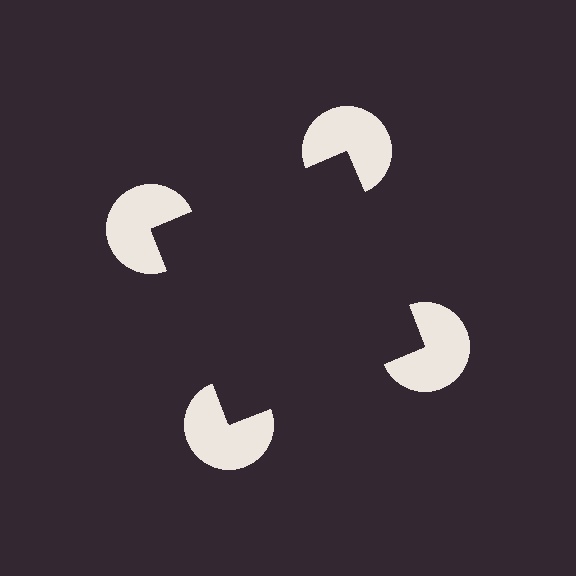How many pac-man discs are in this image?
There are 4 — one at each vertex of the illusory square.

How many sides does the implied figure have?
4 sides.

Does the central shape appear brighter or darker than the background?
It typically appears slightly darker than the background, even though no actual brightness change is drawn.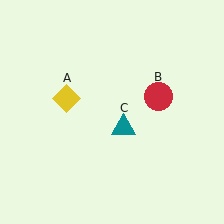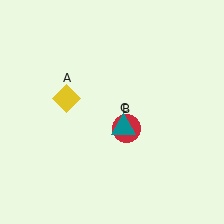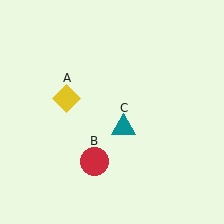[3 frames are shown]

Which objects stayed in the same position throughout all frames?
Yellow diamond (object A) and teal triangle (object C) remained stationary.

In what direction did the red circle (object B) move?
The red circle (object B) moved down and to the left.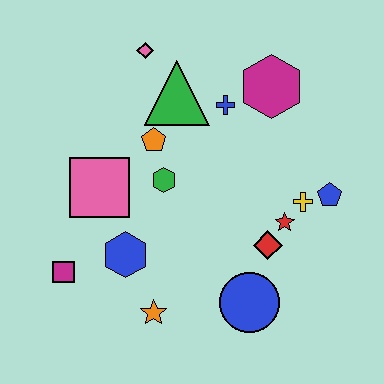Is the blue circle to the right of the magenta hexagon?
No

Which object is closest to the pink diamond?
The green triangle is closest to the pink diamond.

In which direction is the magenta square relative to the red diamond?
The magenta square is to the left of the red diamond.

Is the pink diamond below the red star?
No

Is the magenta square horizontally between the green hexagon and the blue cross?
No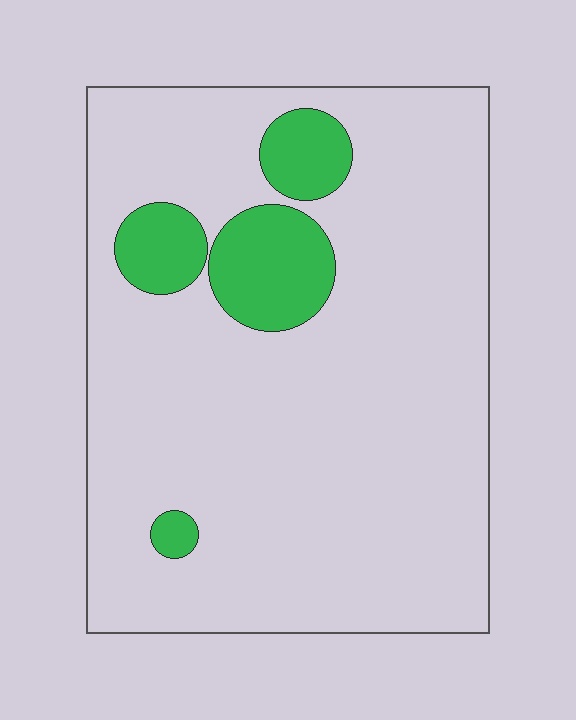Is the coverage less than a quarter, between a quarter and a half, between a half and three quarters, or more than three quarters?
Less than a quarter.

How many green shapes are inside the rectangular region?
4.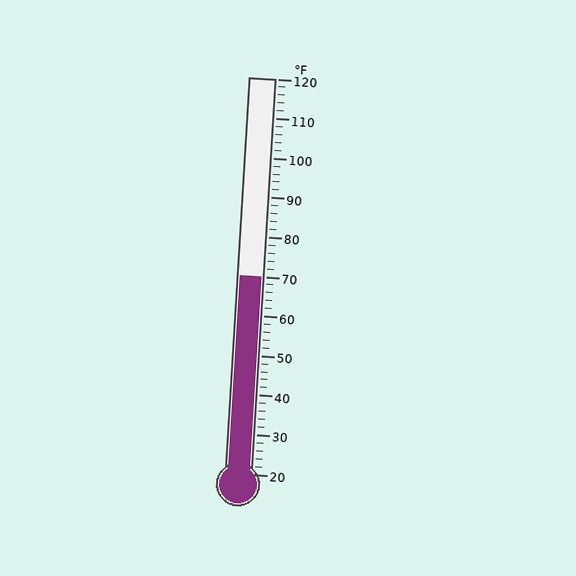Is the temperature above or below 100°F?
The temperature is below 100°F.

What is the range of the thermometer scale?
The thermometer scale ranges from 20°F to 120°F.